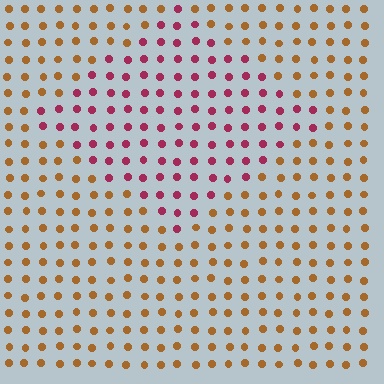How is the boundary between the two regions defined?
The boundary is defined purely by a slight shift in hue (about 54 degrees). Spacing, size, and orientation are identical on both sides.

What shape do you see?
I see a diamond.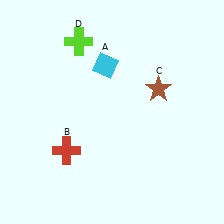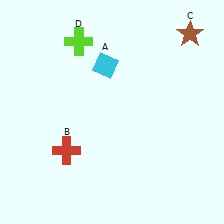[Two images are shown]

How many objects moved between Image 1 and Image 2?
1 object moved between the two images.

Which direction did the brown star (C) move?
The brown star (C) moved up.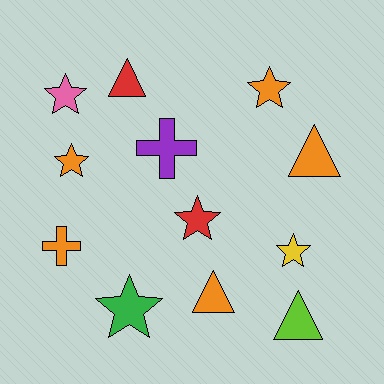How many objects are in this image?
There are 12 objects.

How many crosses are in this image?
There are 2 crosses.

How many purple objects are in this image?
There is 1 purple object.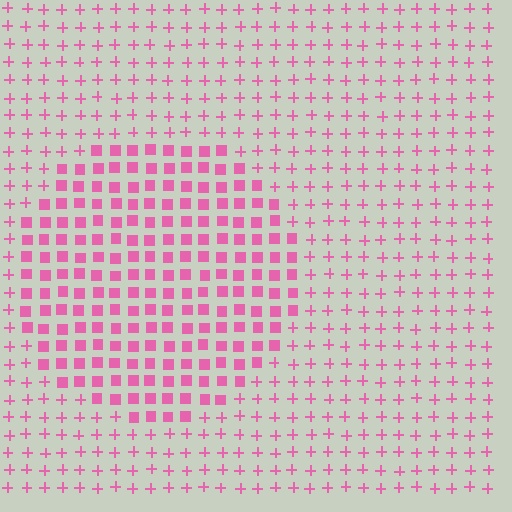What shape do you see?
I see a circle.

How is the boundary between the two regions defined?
The boundary is defined by a change in element shape: squares inside vs. plus signs outside. All elements share the same color and spacing.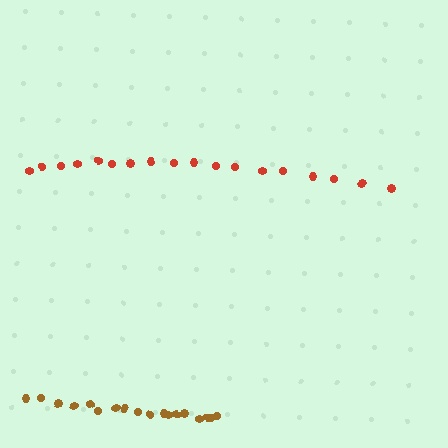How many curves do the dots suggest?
There are 2 distinct paths.